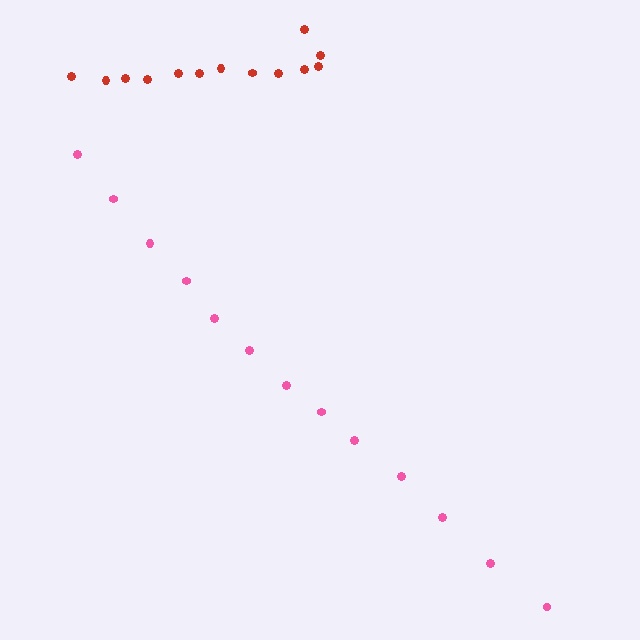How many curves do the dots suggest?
There are 2 distinct paths.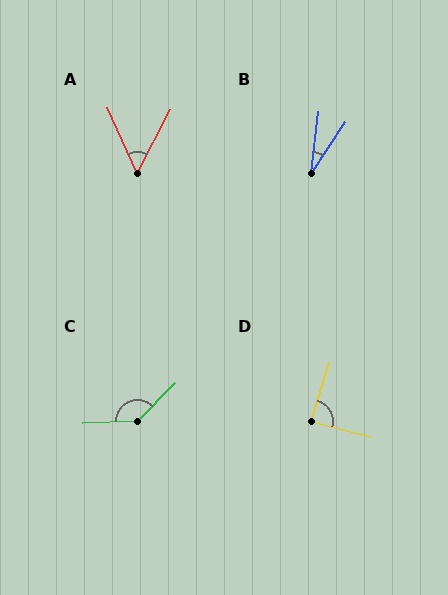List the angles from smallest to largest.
B (27°), A (52°), D (87°), C (137°).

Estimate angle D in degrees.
Approximately 87 degrees.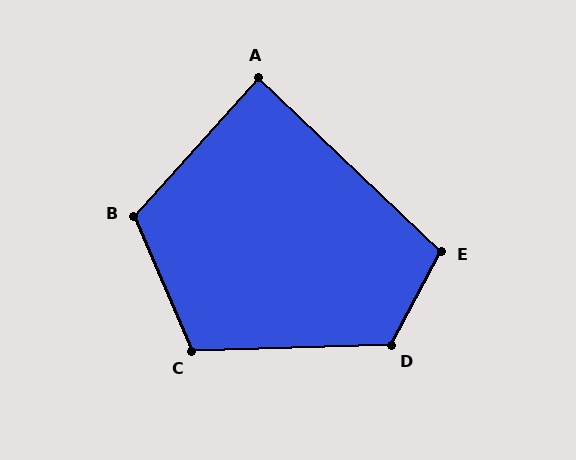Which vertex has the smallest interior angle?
A, at approximately 89 degrees.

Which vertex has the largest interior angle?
D, at approximately 120 degrees.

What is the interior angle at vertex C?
Approximately 111 degrees (obtuse).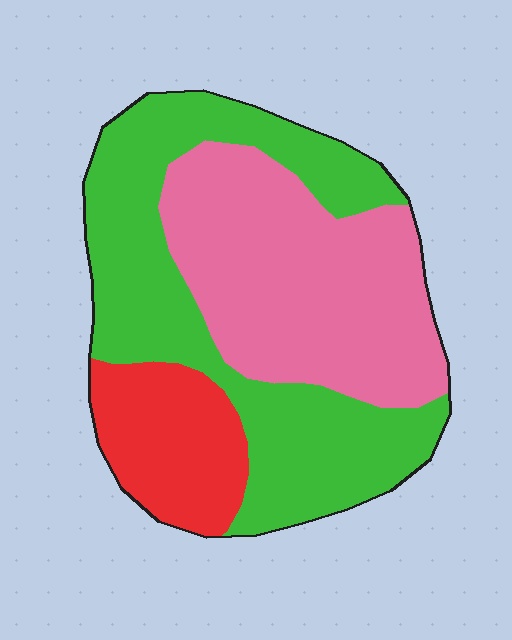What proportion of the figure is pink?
Pink covers 39% of the figure.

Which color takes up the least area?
Red, at roughly 15%.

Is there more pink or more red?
Pink.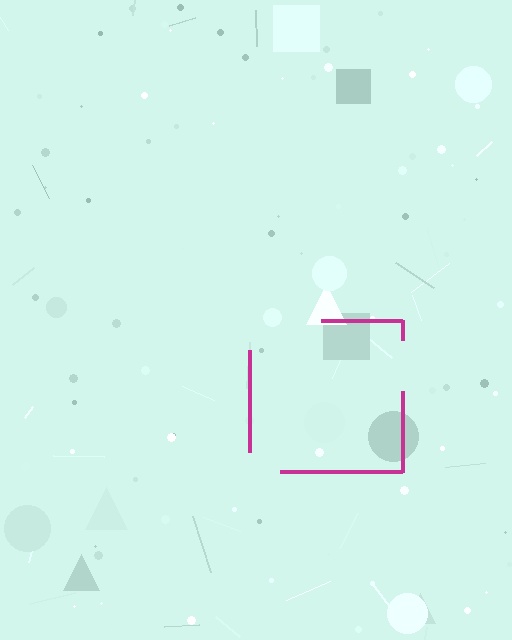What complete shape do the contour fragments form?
The contour fragments form a square.